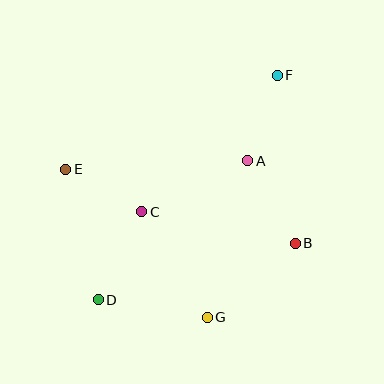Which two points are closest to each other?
Points C and E are closest to each other.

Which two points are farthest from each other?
Points D and F are farthest from each other.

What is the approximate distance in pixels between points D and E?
The distance between D and E is approximately 134 pixels.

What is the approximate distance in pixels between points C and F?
The distance between C and F is approximately 192 pixels.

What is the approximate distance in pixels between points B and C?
The distance between B and C is approximately 157 pixels.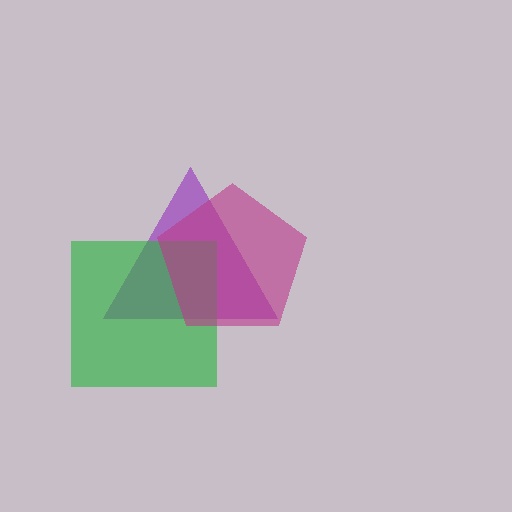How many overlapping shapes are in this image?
There are 3 overlapping shapes in the image.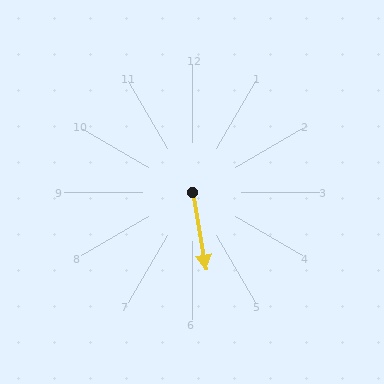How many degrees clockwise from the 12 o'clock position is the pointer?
Approximately 170 degrees.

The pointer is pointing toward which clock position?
Roughly 6 o'clock.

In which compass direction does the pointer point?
South.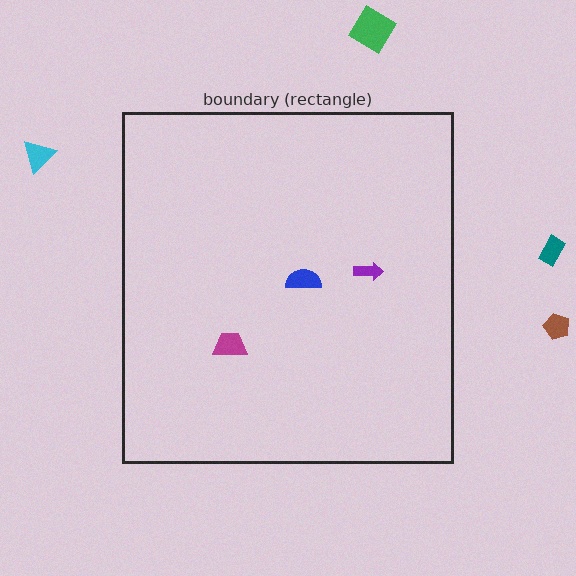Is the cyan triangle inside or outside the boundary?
Outside.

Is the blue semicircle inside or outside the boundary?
Inside.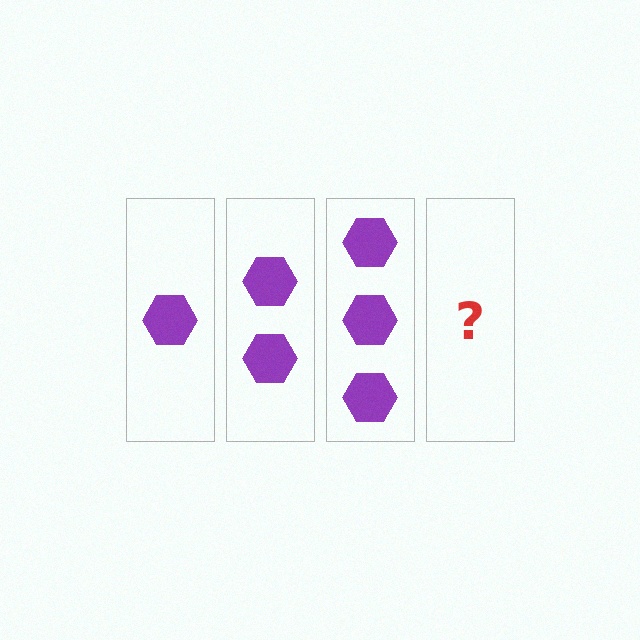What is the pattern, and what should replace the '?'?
The pattern is that each step adds one more hexagon. The '?' should be 4 hexagons.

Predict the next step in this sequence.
The next step is 4 hexagons.